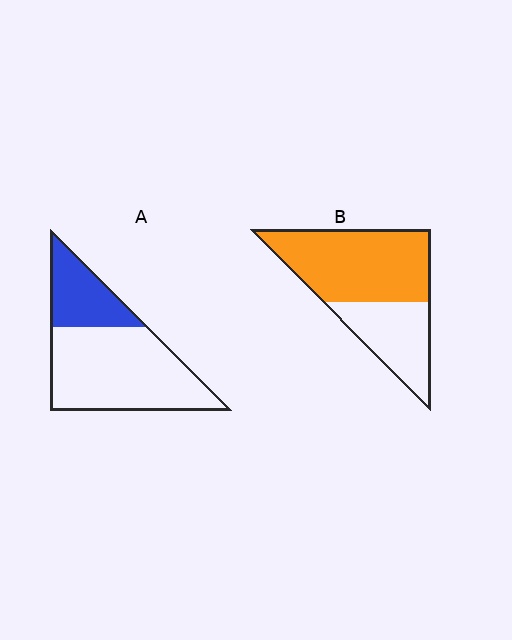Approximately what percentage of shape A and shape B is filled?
A is approximately 30% and B is approximately 65%.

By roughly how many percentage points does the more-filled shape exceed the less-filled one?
By roughly 35 percentage points (B over A).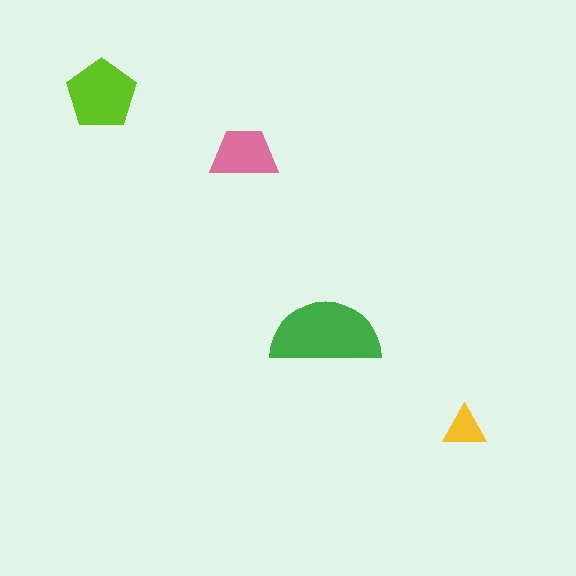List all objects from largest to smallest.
The green semicircle, the lime pentagon, the pink trapezoid, the yellow triangle.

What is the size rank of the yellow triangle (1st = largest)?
4th.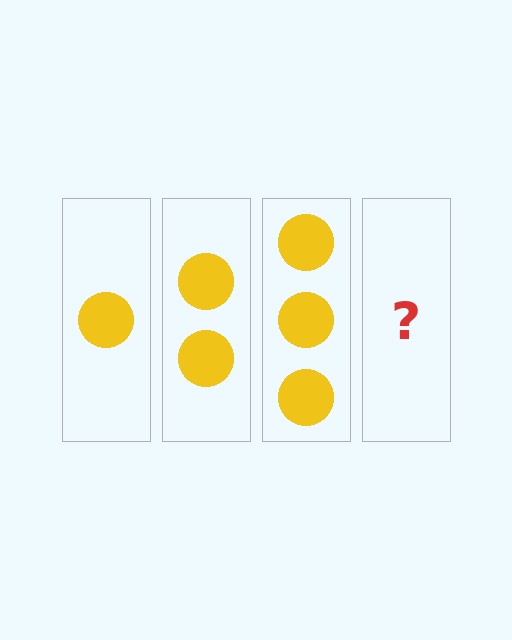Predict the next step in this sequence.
The next step is 4 circles.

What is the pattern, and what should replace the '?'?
The pattern is that each step adds one more circle. The '?' should be 4 circles.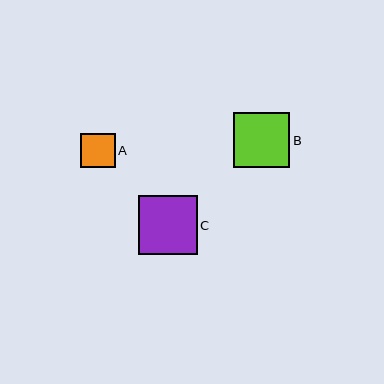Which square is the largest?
Square C is the largest with a size of approximately 58 pixels.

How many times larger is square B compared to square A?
Square B is approximately 1.6 times the size of square A.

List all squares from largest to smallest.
From largest to smallest: C, B, A.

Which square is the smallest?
Square A is the smallest with a size of approximately 35 pixels.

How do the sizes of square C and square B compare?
Square C and square B are approximately the same size.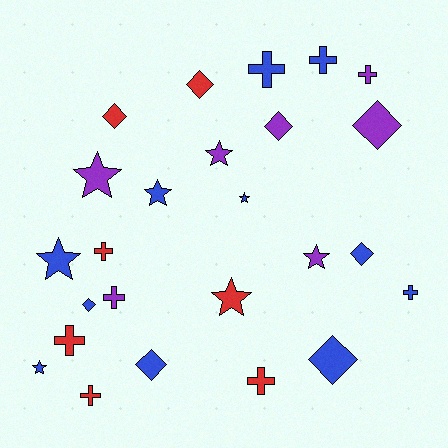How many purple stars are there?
There are 3 purple stars.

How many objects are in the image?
There are 25 objects.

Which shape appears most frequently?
Cross, with 9 objects.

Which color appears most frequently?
Blue, with 11 objects.